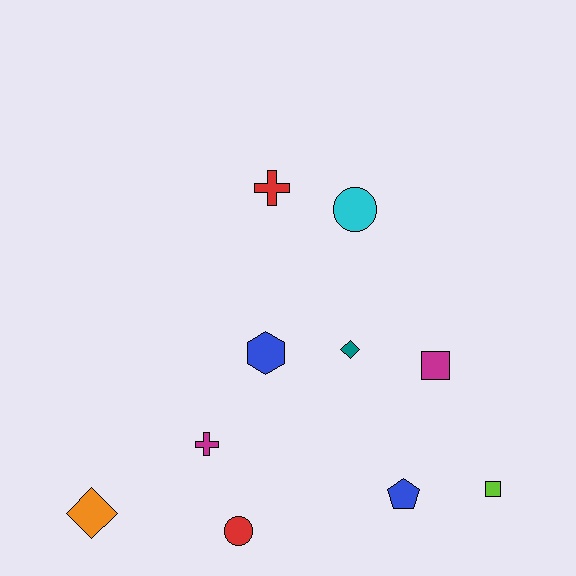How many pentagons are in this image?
There is 1 pentagon.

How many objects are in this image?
There are 10 objects.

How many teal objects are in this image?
There is 1 teal object.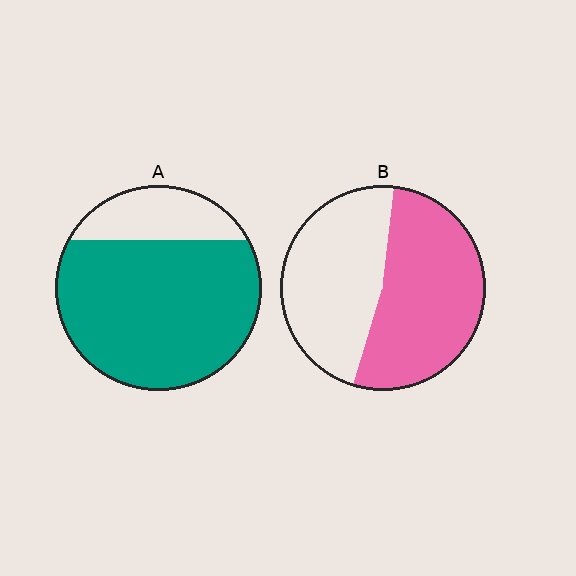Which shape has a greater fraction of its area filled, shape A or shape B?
Shape A.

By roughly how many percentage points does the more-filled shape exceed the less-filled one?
By roughly 25 percentage points (A over B).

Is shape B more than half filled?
Roughly half.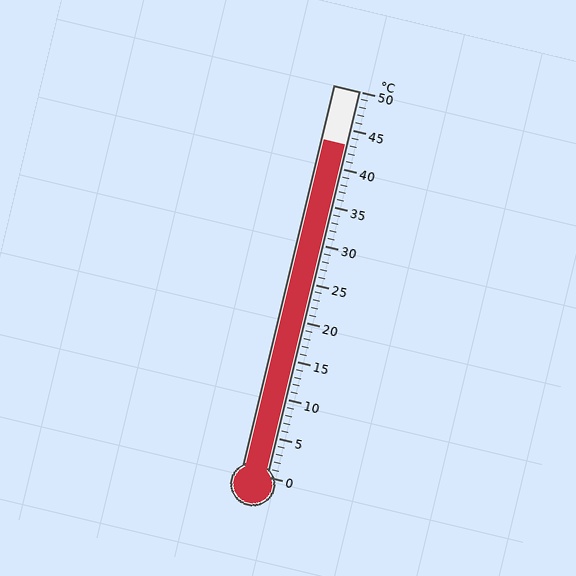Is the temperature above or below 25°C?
The temperature is above 25°C.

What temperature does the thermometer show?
The thermometer shows approximately 43°C.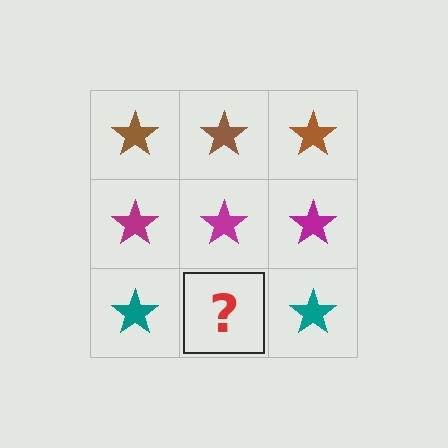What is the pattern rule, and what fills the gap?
The rule is that each row has a consistent color. The gap should be filled with a teal star.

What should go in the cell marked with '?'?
The missing cell should contain a teal star.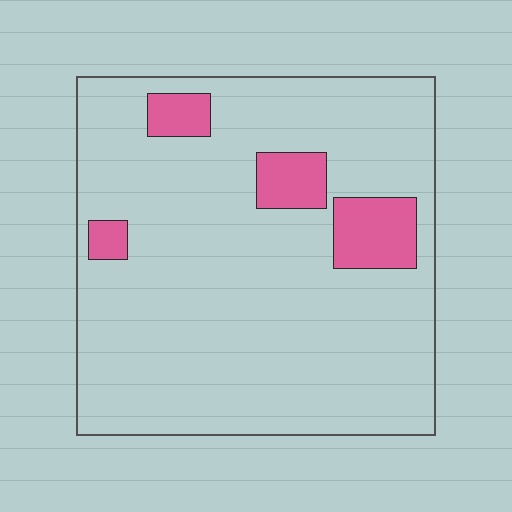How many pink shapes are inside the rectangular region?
4.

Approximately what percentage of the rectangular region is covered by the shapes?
Approximately 10%.